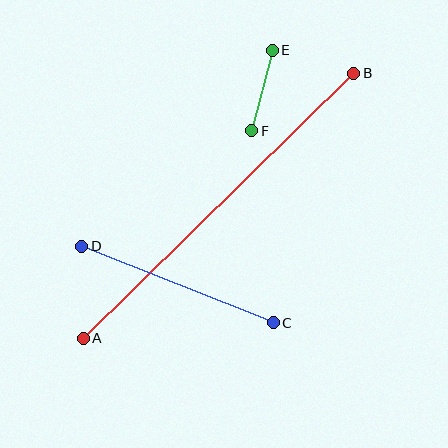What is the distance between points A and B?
The distance is approximately 378 pixels.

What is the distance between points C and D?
The distance is approximately 206 pixels.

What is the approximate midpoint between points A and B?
The midpoint is at approximately (219, 206) pixels.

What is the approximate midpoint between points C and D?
The midpoint is at approximately (178, 285) pixels.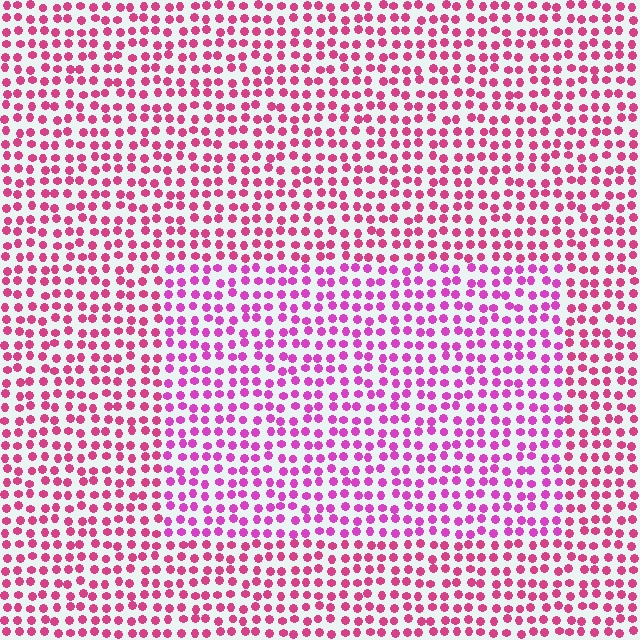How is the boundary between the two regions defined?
The boundary is defined purely by a slight shift in hue (about 25 degrees). Spacing, size, and orientation are identical on both sides.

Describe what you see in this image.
The image is filled with small magenta elements in a uniform arrangement. A rectangle-shaped region is visible where the elements are tinted to a slightly different hue, forming a subtle color boundary.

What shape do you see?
I see a rectangle.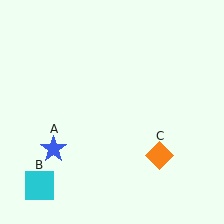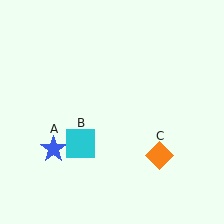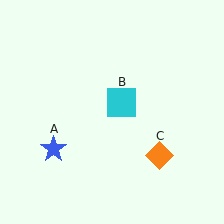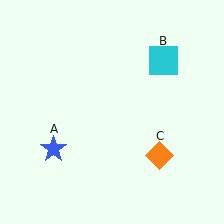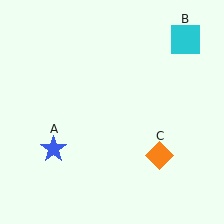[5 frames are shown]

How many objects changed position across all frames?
1 object changed position: cyan square (object B).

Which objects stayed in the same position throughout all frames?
Blue star (object A) and orange diamond (object C) remained stationary.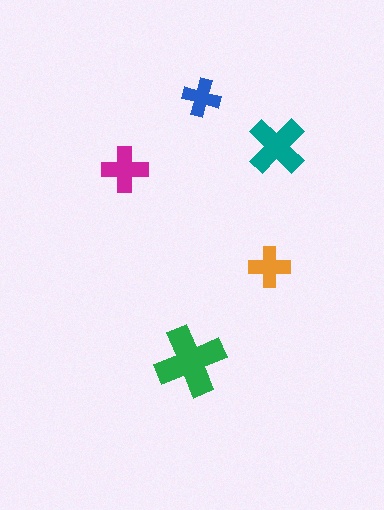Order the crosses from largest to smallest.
the green one, the teal one, the magenta one, the orange one, the blue one.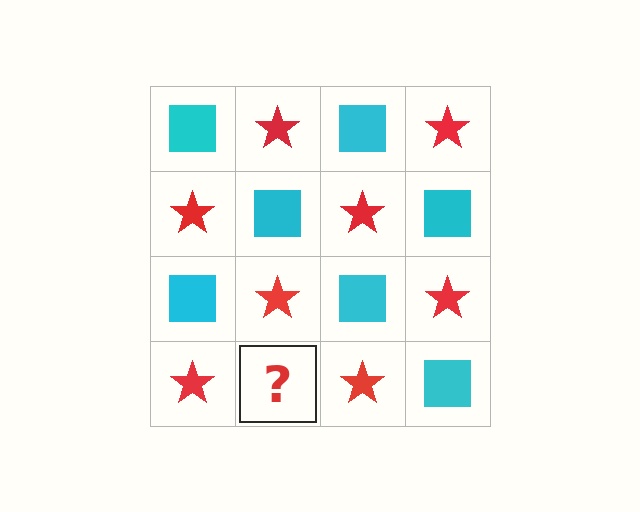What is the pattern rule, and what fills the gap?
The rule is that it alternates cyan square and red star in a checkerboard pattern. The gap should be filled with a cyan square.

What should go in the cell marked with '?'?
The missing cell should contain a cyan square.